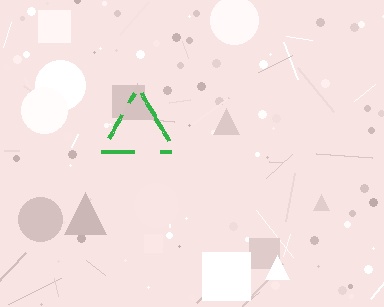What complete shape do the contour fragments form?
The contour fragments form a triangle.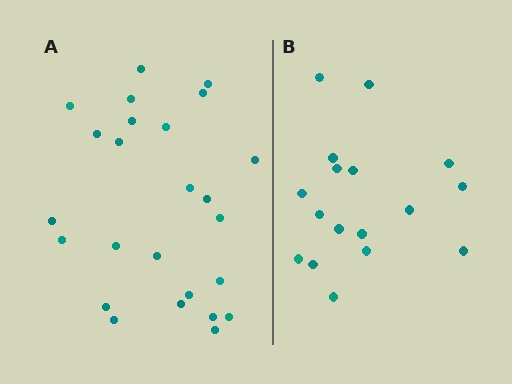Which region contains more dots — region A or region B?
Region A (the left region) has more dots.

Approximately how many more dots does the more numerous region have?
Region A has roughly 8 or so more dots than region B.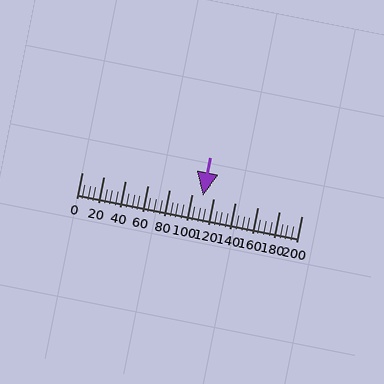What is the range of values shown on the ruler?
The ruler shows values from 0 to 200.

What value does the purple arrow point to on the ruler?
The purple arrow points to approximately 110.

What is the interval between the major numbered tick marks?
The major tick marks are spaced 20 units apart.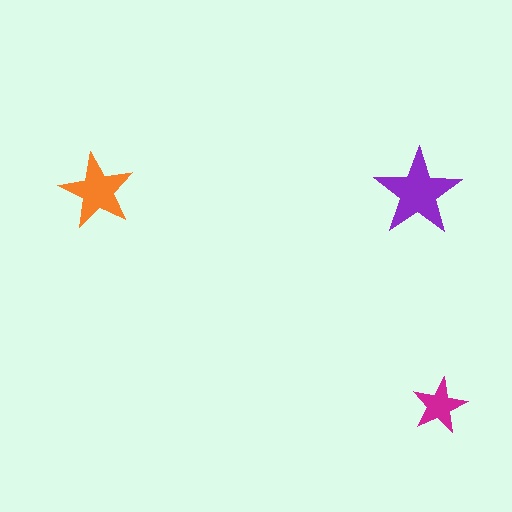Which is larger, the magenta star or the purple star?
The purple one.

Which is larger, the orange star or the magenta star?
The orange one.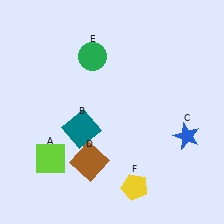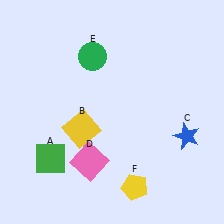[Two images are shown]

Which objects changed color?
A changed from lime to green. B changed from teal to yellow. D changed from brown to pink.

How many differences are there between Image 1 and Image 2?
There are 3 differences between the two images.